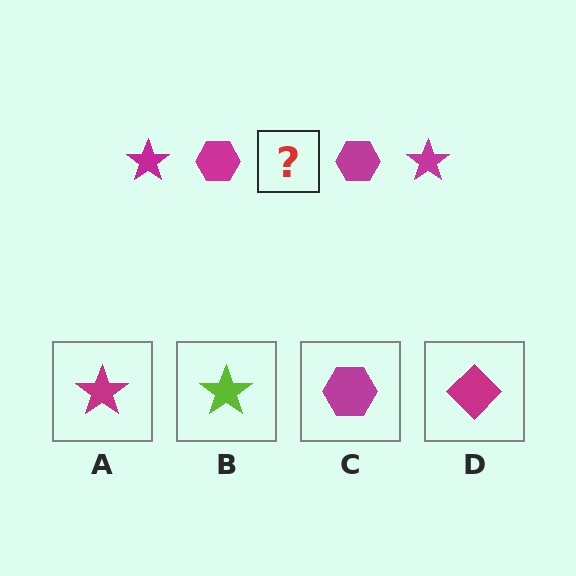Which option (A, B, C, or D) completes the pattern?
A.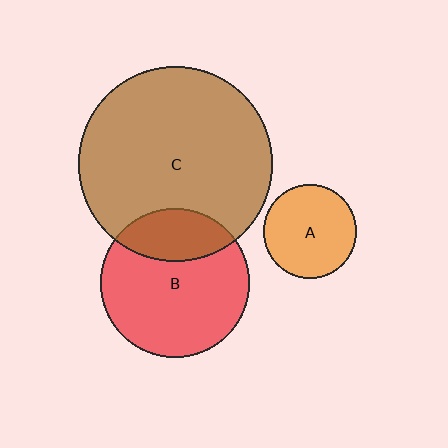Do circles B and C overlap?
Yes.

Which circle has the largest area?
Circle C (brown).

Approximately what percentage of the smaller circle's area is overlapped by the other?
Approximately 25%.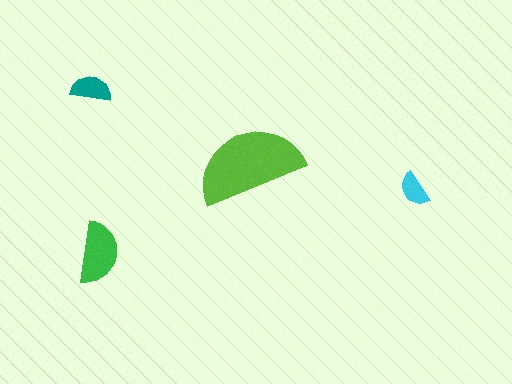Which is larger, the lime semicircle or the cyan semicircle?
The lime one.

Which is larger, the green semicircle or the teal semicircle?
The green one.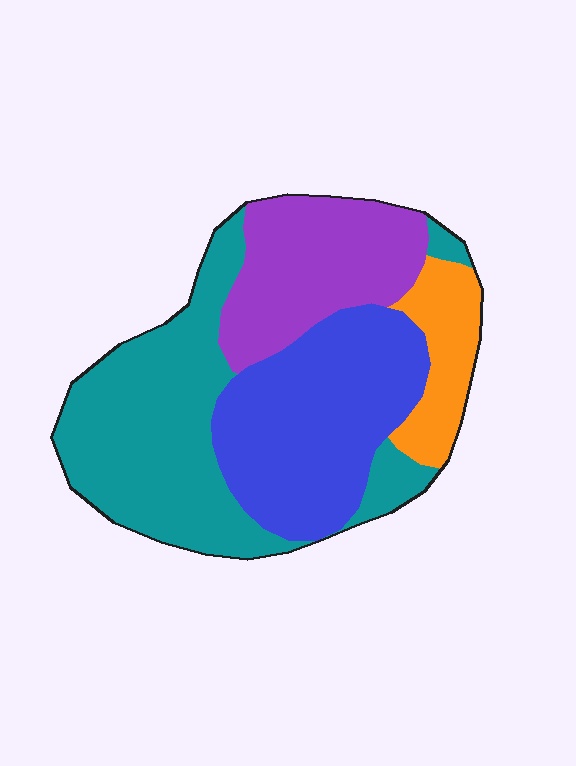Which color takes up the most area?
Teal, at roughly 35%.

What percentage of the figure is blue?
Blue covers roughly 30% of the figure.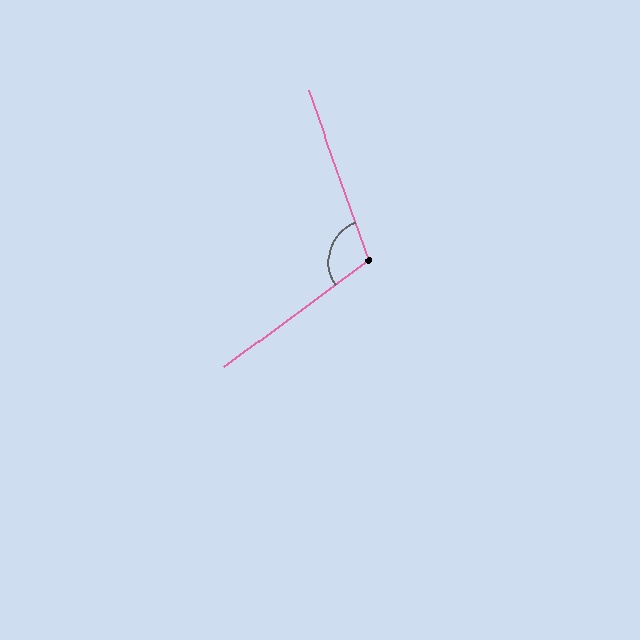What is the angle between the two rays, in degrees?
Approximately 107 degrees.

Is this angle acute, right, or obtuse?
It is obtuse.